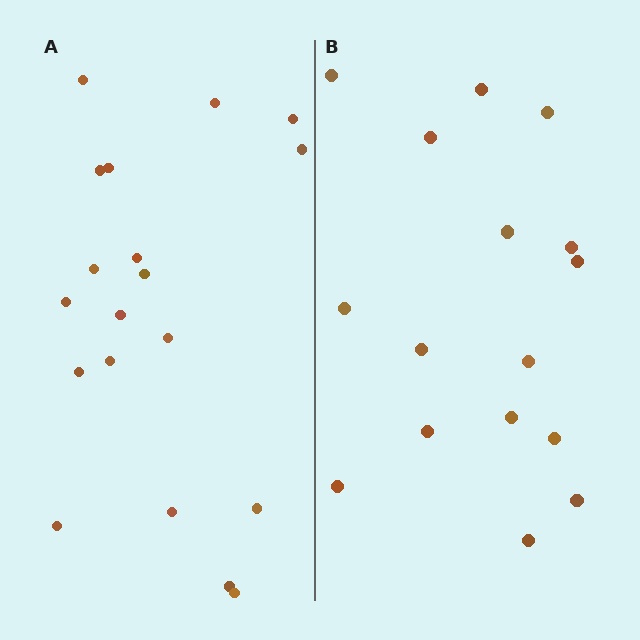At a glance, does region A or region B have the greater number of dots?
Region A (the left region) has more dots.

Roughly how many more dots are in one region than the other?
Region A has just a few more — roughly 2 or 3 more dots than region B.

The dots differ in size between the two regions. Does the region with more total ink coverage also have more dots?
No. Region B has more total ink coverage because its dots are larger, but region A actually contains more individual dots. Total area can be misleading — the number of items is what matters here.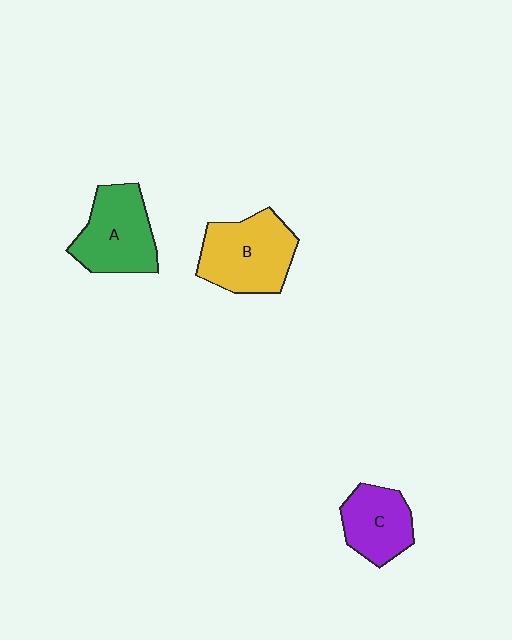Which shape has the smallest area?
Shape C (purple).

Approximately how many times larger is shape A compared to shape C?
Approximately 1.3 times.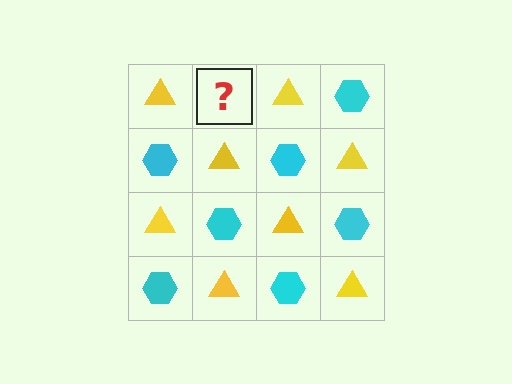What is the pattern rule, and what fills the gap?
The rule is that it alternates yellow triangle and cyan hexagon in a checkerboard pattern. The gap should be filled with a cyan hexagon.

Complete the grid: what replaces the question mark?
The question mark should be replaced with a cyan hexagon.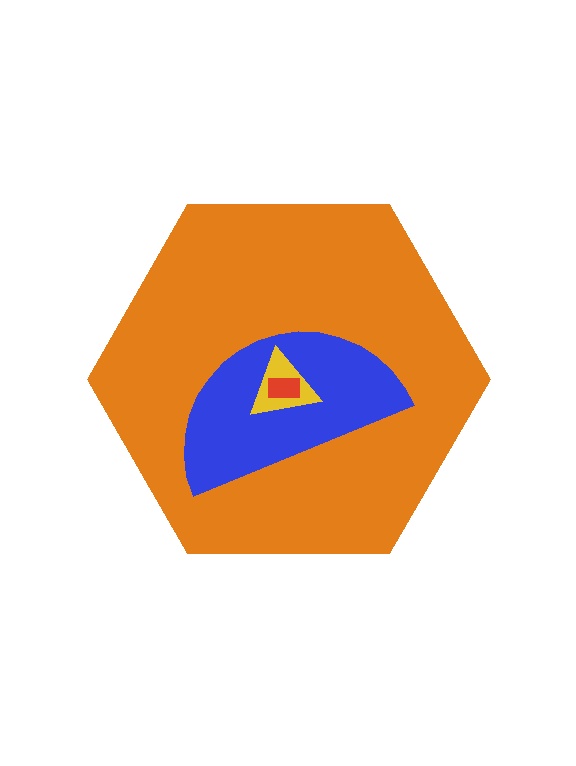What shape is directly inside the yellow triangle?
The red rectangle.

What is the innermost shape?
The red rectangle.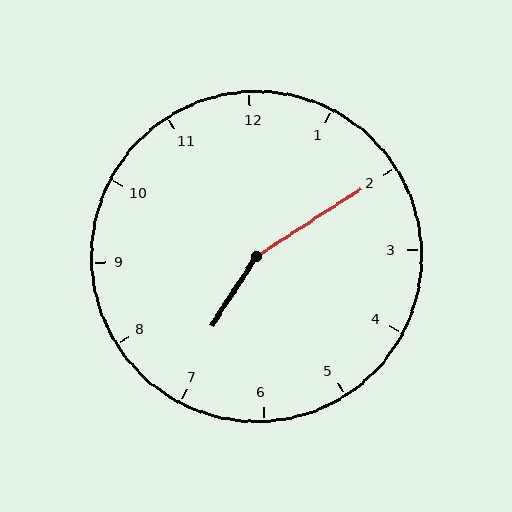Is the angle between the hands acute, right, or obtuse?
It is obtuse.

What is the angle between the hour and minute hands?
Approximately 155 degrees.